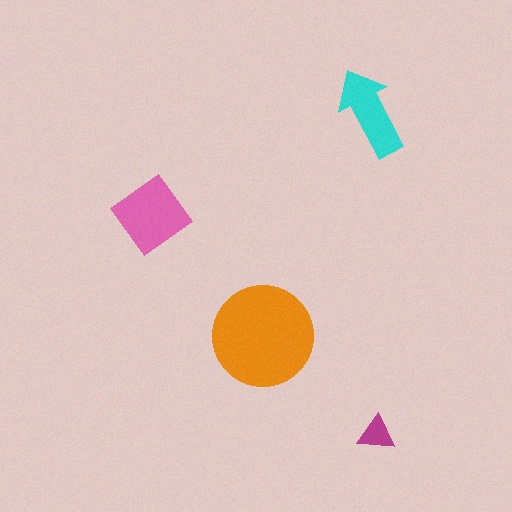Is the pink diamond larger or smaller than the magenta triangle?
Larger.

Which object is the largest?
The orange circle.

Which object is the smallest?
The magenta triangle.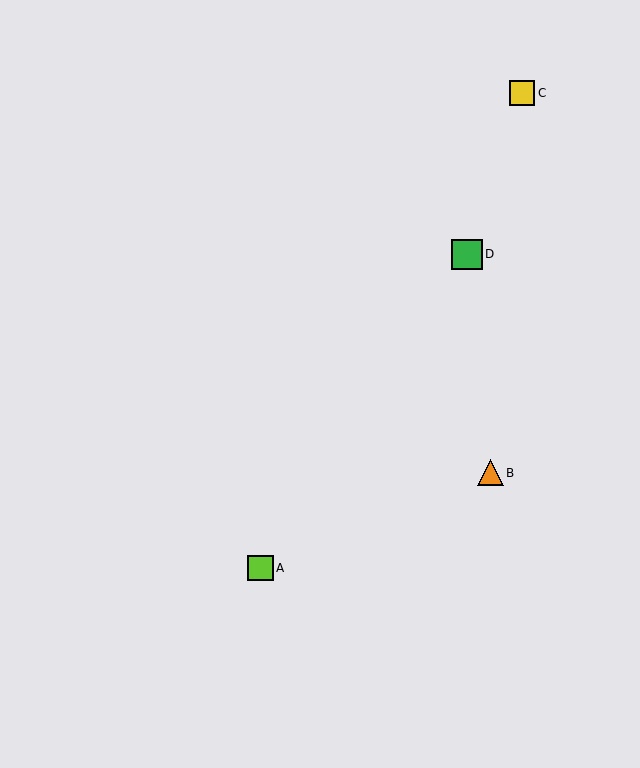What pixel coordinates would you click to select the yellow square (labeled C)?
Click at (522, 93) to select the yellow square C.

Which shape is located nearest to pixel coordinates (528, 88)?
The yellow square (labeled C) at (522, 93) is nearest to that location.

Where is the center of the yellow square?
The center of the yellow square is at (522, 93).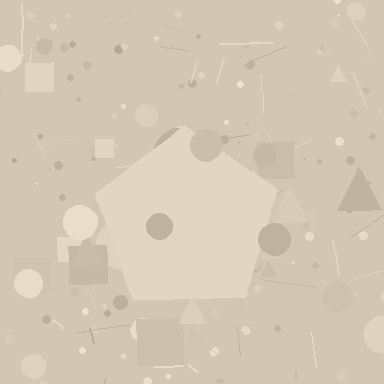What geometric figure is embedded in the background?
A pentagon is embedded in the background.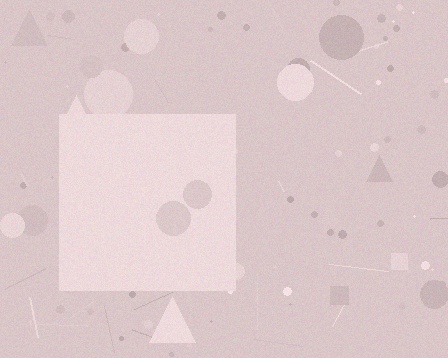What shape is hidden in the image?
A square is hidden in the image.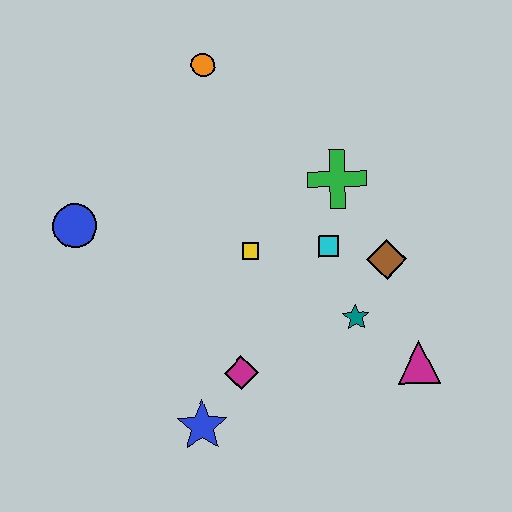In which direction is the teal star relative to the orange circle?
The teal star is below the orange circle.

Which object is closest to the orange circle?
The green cross is closest to the orange circle.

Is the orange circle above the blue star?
Yes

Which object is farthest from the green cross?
The blue star is farthest from the green cross.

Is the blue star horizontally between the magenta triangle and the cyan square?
No